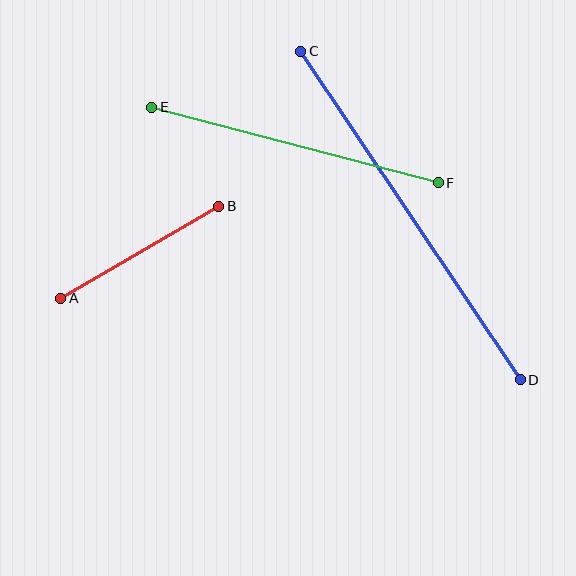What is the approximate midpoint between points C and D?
The midpoint is at approximately (410, 216) pixels.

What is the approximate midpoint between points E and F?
The midpoint is at approximately (295, 145) pixels.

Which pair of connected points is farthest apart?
Points C and D are farthest apart.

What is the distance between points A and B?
The distance is approximately 183 pixels.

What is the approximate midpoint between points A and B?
The midpoint is at approximately (140, 252) pixels.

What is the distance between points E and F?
The distance is approximately 296 pixels.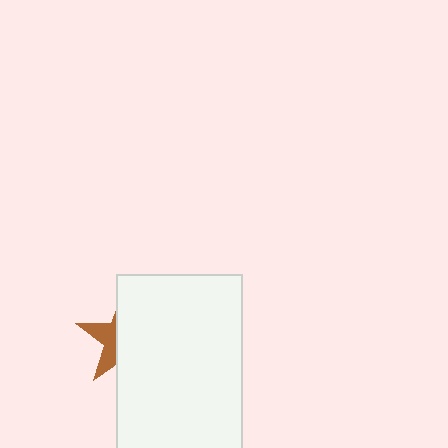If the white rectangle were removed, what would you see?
You would see the complete brown star.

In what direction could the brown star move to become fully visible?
The brown star could move left. That would shift it out from behind the white rectangle entirely.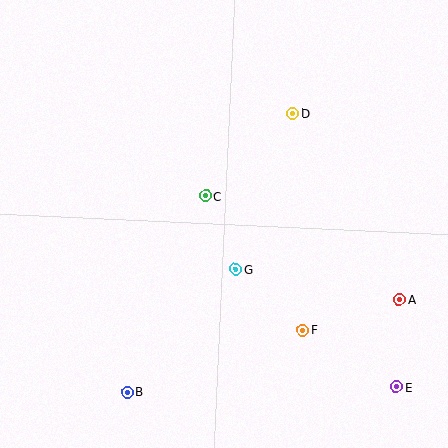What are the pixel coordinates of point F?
Point F is at (303, 330).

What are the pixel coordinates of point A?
Point A is at (399, 299).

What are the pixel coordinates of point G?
Point G is at (236, 269).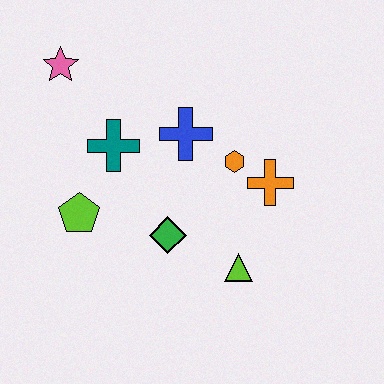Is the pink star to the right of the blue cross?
No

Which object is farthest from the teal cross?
The lime triangle is farthest from the teal cross.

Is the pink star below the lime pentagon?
No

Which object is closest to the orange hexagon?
The orange cross is closest to the orange hexagon.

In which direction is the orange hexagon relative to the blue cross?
The orange hexagon is to the right of the blue cross.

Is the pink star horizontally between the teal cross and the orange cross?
No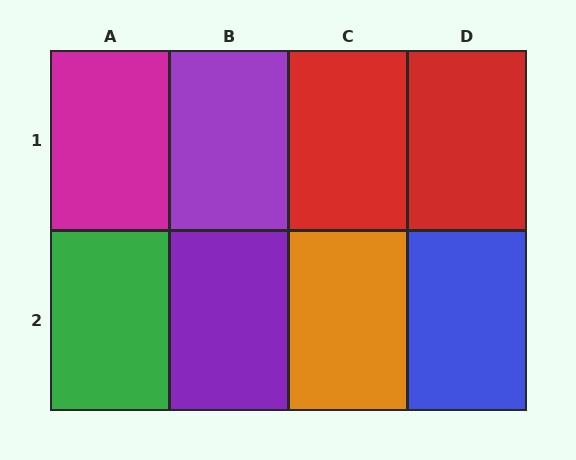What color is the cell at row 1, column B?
Purple.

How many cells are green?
1 cell is green.